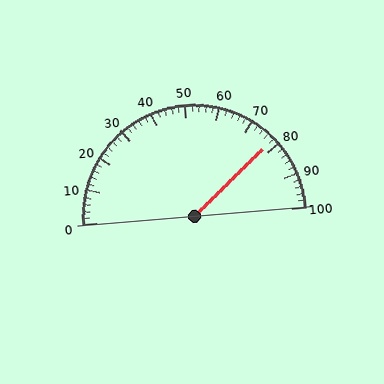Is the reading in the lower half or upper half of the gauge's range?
The reading is in the upper half of the range (0 to 100).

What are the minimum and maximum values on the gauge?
The gauge ranges from 0 to 100.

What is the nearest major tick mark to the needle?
The nearest major tick mark is 80.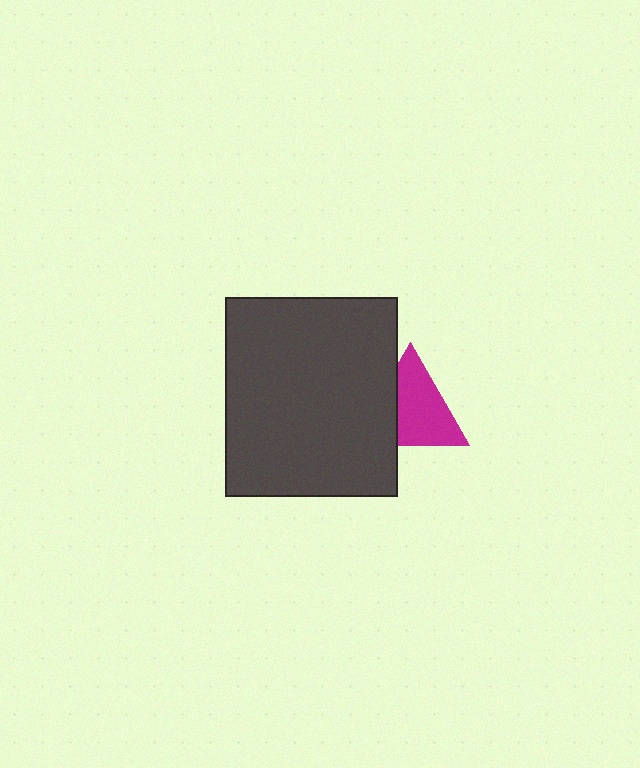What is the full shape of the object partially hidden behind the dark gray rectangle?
The partially hidden object is a magenta triangle.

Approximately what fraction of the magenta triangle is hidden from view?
Roughly 31% of the magenta triangle is hidden behind the dark gray rectangle.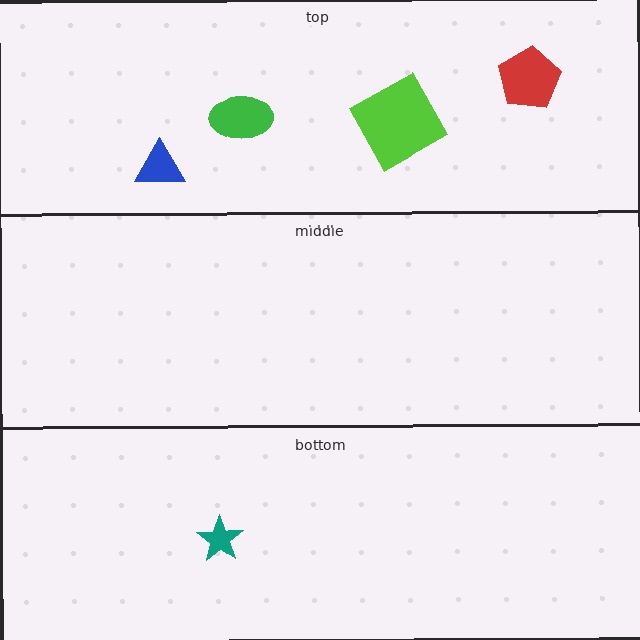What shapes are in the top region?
The green ellipse, the lime square, the red pentagon, the blue triangle.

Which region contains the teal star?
The bottom region.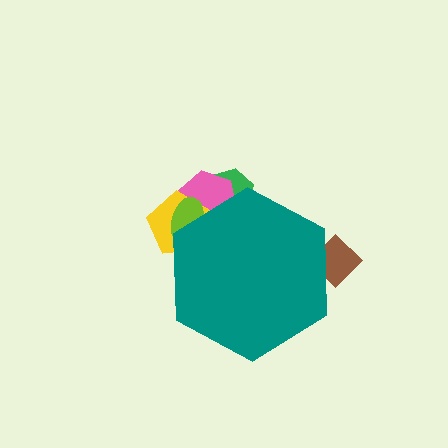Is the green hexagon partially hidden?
Yes, the green hexagon is partially hidden behind the teal hexagon.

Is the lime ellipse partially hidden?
Yes, the lime ellipse is partially hidden behind the teal hexagon.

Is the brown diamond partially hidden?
Yes, the brown diamond is partially hidden behind the teal hexagon.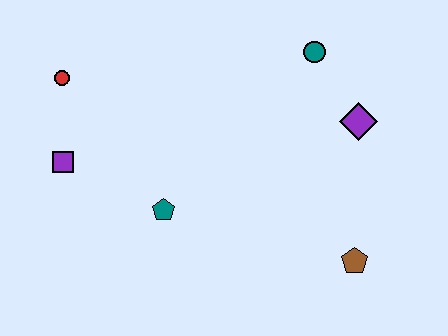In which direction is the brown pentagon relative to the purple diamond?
The brown pentagon is below the purple diamond.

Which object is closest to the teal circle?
The purple diamond is closest to the teal circle.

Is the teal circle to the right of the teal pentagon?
Yes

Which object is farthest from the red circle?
The brown pentagon is farthest from the red circle.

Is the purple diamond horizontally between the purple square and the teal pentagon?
No